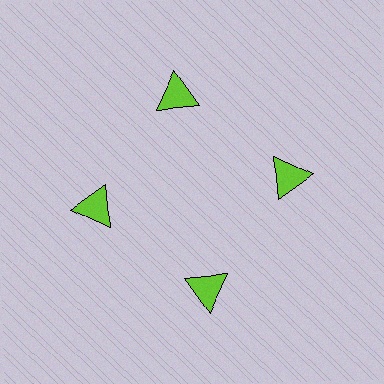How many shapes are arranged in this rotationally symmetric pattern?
There are 4 shapes, arranged in 4 groups of 1.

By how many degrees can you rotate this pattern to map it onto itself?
The pattern maps onto itself every 90 degrees of rotation.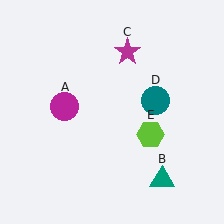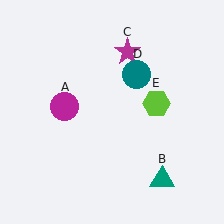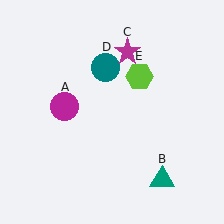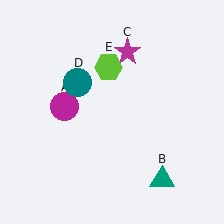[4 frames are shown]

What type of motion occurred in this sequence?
The teal circle (object D), lime hexagon (object E) rotated counterclockwise around the center of the scene.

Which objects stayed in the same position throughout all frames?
Magenta circle (object A) and teal triangle (object B) and magenta star (object C) remained stationary.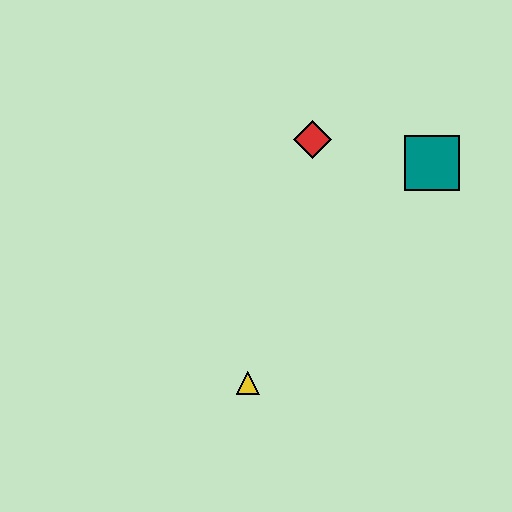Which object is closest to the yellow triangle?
The red diamond is closest to the yellow triangle.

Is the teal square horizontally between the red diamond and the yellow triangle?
No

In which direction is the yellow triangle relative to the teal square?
The yellow triangle is below the teal square.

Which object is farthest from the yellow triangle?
The teal square is farthest from the yellow triangle.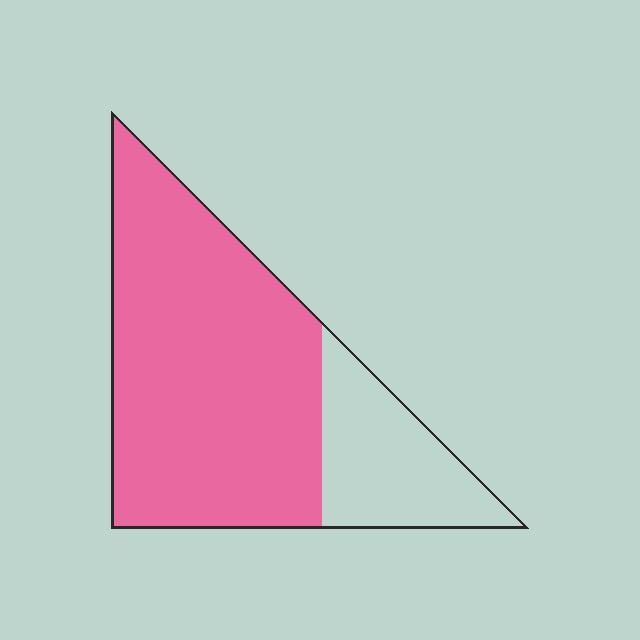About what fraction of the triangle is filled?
About three quarters (3/4).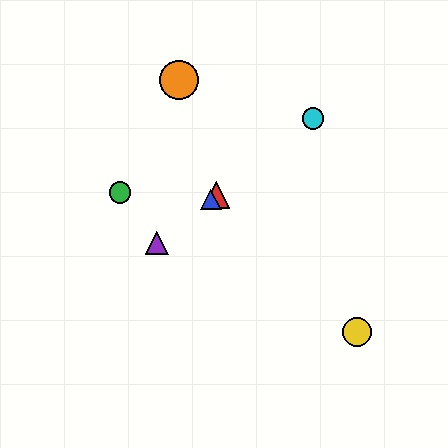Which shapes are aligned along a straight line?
The red triangle, the blue triangle, the purple triangle, the cyan circle are aligned along a straight line.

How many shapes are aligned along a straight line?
4 shapes (the red triangle, the blue triangle, the purple triangle, the cyan circle) are aligned along a straight line.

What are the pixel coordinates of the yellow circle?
The yellow circle is at (357, 332).